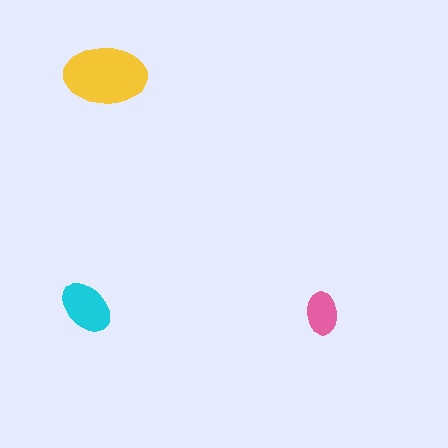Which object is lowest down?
The pink ellipse is bottommost.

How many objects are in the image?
There are 3 objects in the image.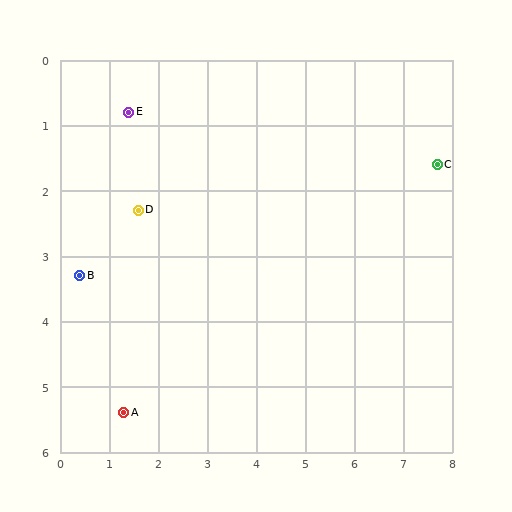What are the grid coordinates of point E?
Point E is at approximately (1.4, 0.8).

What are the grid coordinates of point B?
Point B is at approximately (0.4, 3.3).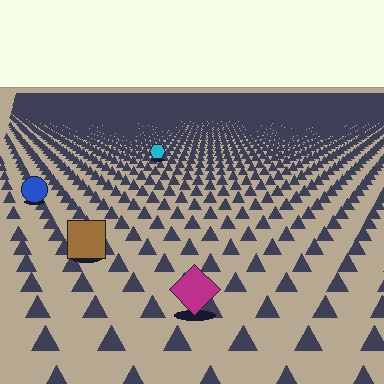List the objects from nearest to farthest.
From nearest to farthest: the magenta diamond, the brown square, the blue circle, the cyan hexagon.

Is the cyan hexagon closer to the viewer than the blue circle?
No. The blue circle is closer — you can tell from the texture gradient: the ground texture is coarser near it.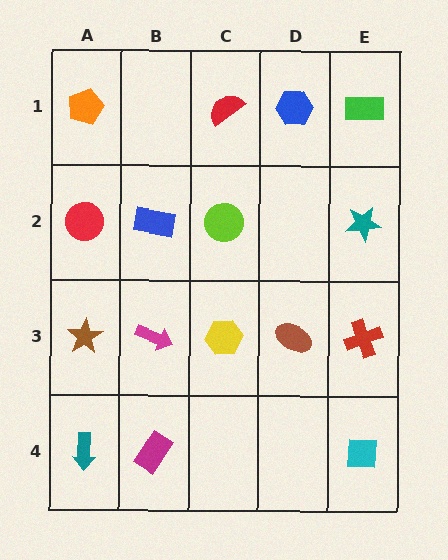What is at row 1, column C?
A red semicircle.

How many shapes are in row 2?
4 shapes.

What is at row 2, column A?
A red circle.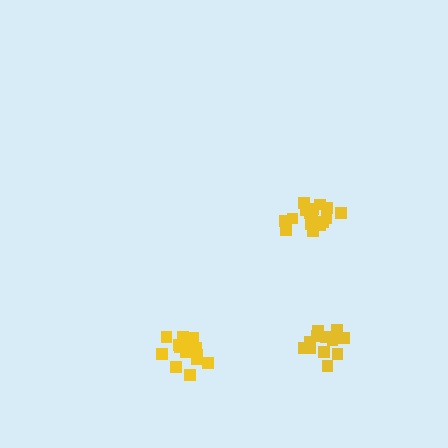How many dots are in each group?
Group 1: 16 dots, Group 2: 15 dots, Group 3: 12 dots (43 total).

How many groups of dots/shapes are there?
There are 3 groups.